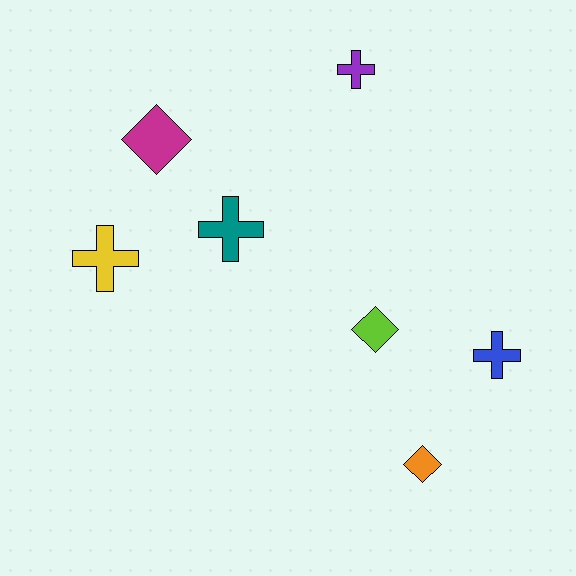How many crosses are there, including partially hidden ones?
There are 4 crosses.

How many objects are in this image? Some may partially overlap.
There are 7 objects.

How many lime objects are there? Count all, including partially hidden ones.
There is 1 lime object.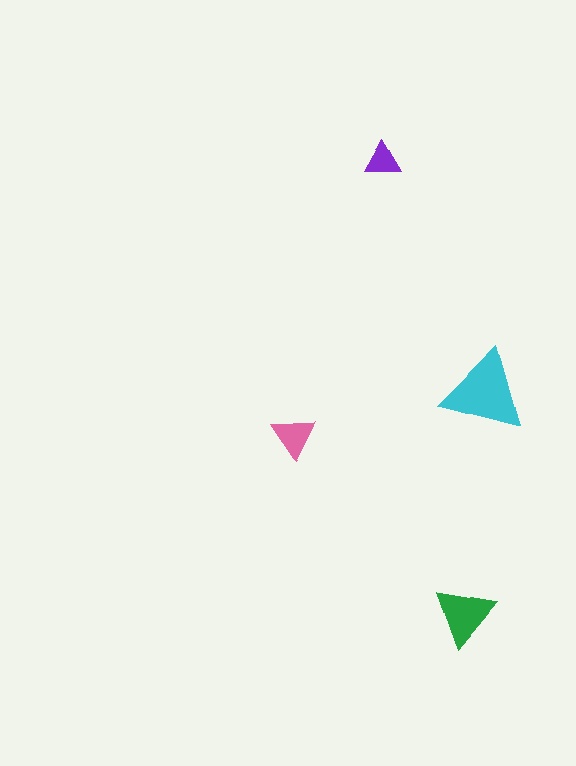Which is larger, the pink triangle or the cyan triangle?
The cyan one.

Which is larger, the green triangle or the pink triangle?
The green one.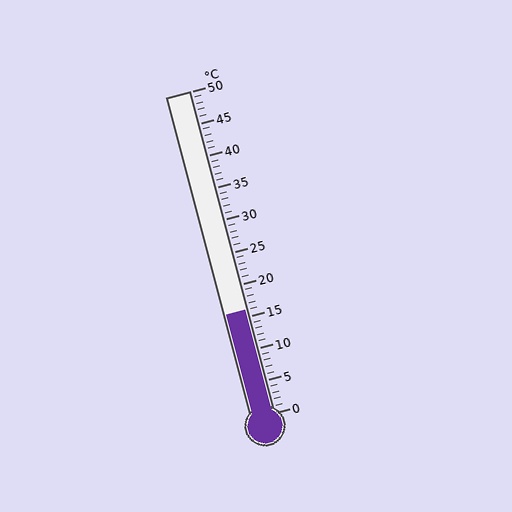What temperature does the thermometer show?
The thermometer shows approximately 16°C.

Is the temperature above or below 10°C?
The temperature is above 10°C.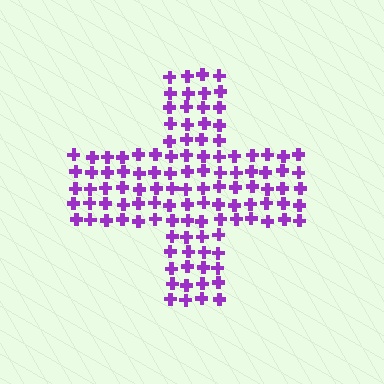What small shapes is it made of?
It is made of small crosses.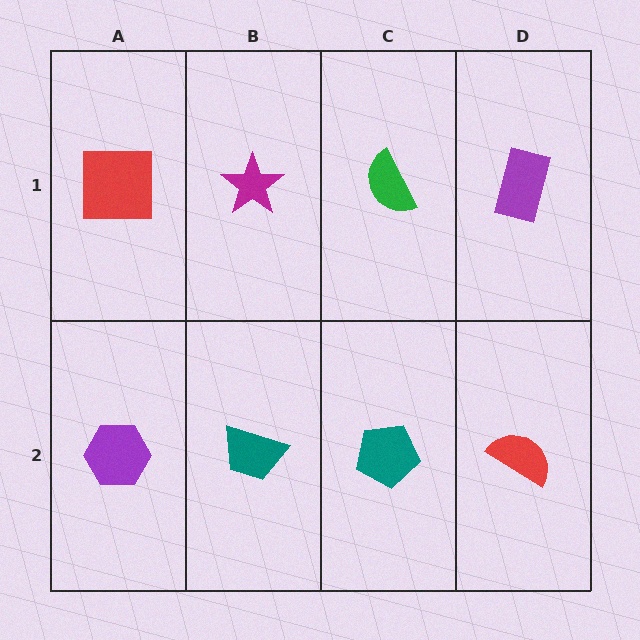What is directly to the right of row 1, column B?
A green semicircle.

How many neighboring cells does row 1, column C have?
3.